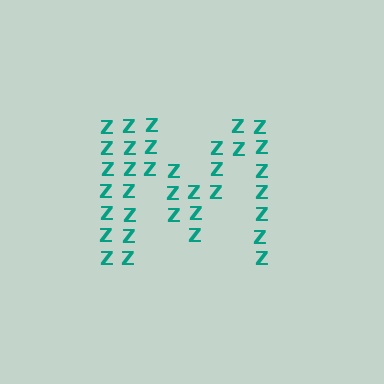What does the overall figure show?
The overall figure shows the letter M.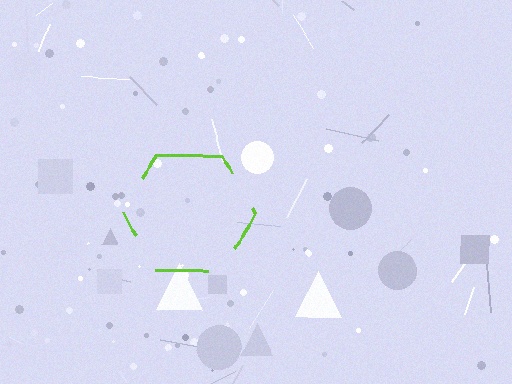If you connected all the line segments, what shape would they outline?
They would outline a hexagon.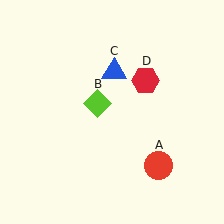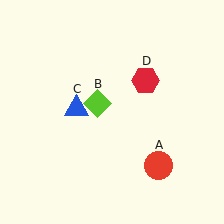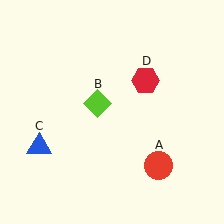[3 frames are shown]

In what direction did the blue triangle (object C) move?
The blue triangle (object C) moved down and to the left.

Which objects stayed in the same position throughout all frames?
Red circle (object A) and lime diamond (object B) and red hexagon (object D) remained stationary.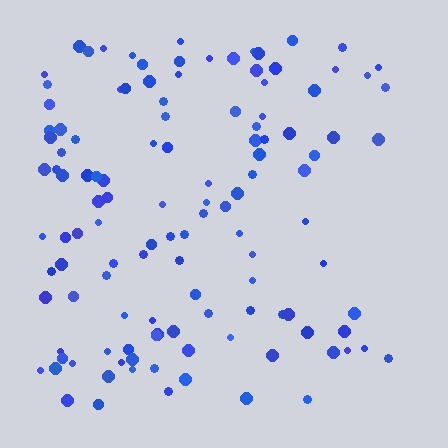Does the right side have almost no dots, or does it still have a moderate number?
Still a moderate number, just noticeably fewer than the left.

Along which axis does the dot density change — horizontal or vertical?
Horizontal.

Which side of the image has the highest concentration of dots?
The left.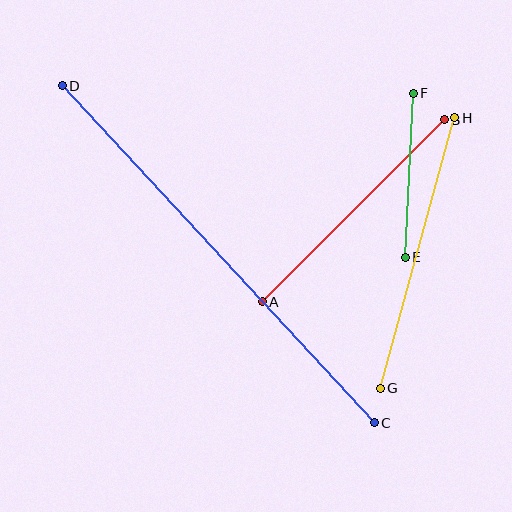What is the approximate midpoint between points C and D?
The midpoint is at approximately (218, 254) pixels.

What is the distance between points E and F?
The distance is approximately 164 pixels.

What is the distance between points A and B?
The distance is approximately 257 pixels.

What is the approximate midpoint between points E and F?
The midpoint is at approximately (409, 175) pixels.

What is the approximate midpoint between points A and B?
The midpoint is at approximately (353, 211) pixels.